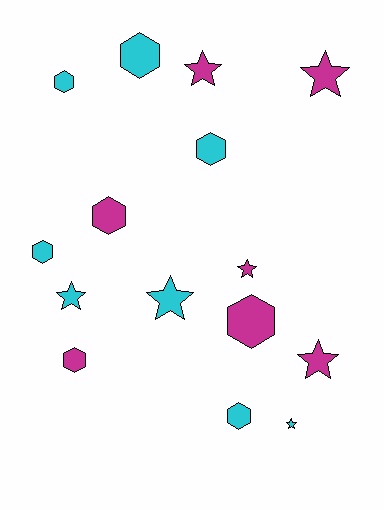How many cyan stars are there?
There are 3 cyan stars.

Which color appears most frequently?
Cyan, with 8 objects.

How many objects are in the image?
There are 15 objects.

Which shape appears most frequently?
Hexagon, with 8 objects.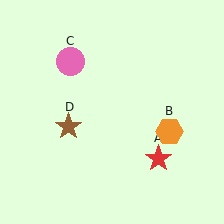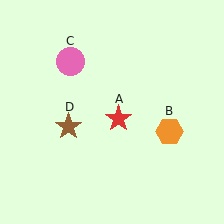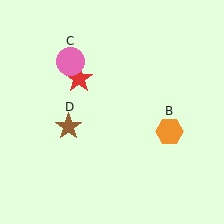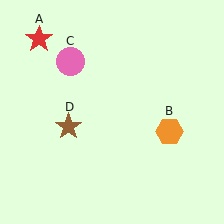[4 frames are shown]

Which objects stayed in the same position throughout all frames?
Orange hexagon (object B) and pink circle (object C) and brown star (object D) remained stationary.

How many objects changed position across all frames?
1 object changed position: red star (object A).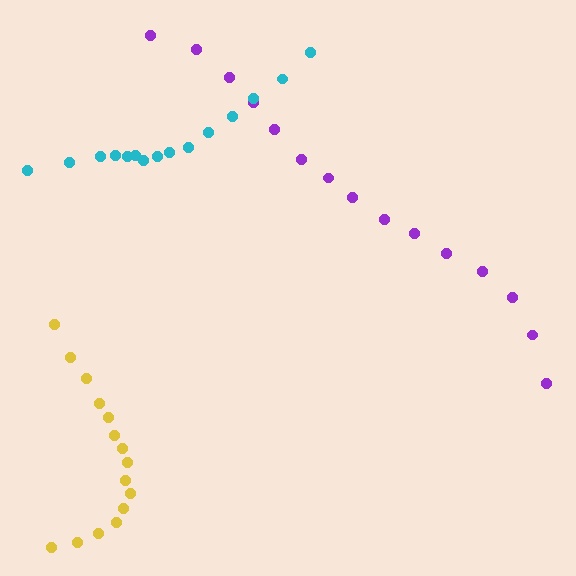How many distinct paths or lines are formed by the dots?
There are 3 distinct paths.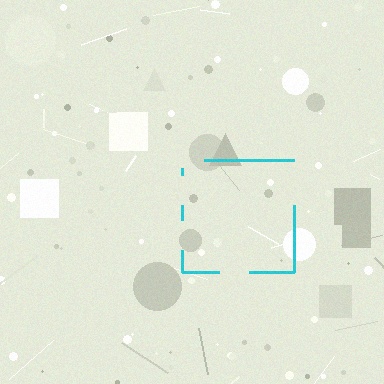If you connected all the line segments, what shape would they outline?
They would outline a square.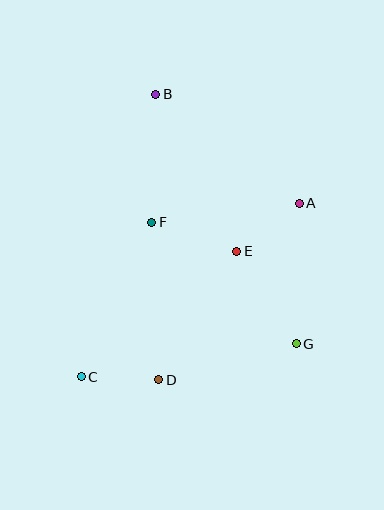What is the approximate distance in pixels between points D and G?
The distance between D and G is approximately 142 pixels.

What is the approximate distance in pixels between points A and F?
The distance between A and F is approximately 149 pixels.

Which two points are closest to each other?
Points C and D are closest to each other.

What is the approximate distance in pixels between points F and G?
The distance between F and G is approximately 189 pixels.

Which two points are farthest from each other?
Points B and C are farthest from each other.